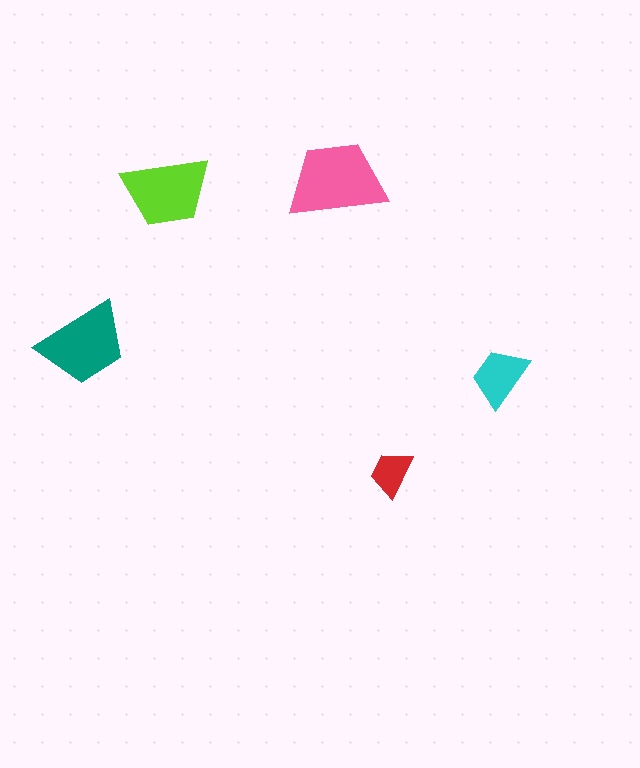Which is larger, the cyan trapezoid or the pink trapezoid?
The pink one.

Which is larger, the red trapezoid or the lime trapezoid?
The lime one.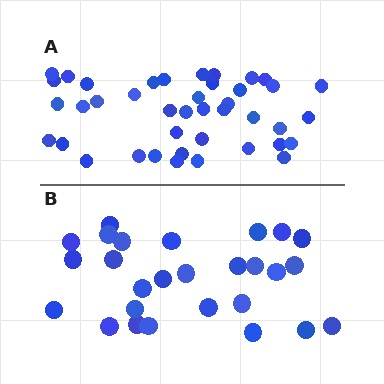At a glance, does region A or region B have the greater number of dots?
Region A (the top region) has more dots.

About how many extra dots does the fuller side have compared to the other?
Region A has approximately 15 more dots than region B.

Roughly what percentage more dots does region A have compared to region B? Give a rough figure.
About 50% more.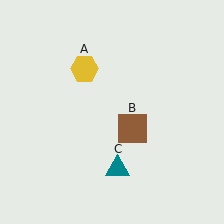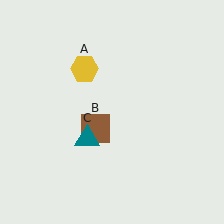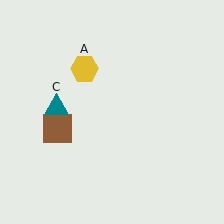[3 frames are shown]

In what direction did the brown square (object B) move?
The brown square (object B) moved left.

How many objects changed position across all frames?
2 objects changed position: brown square (object B), teal triangle (object C).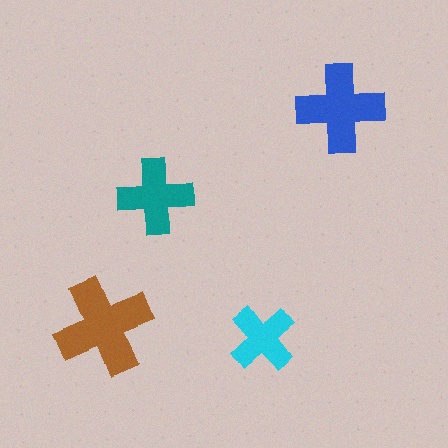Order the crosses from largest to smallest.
the brown one, the blue one, the teal one, the cyan one.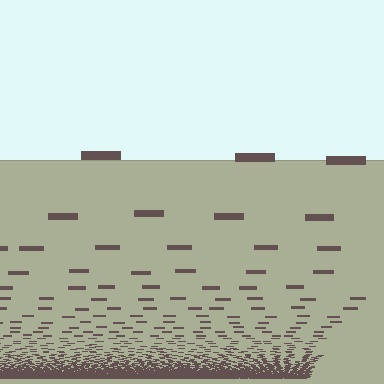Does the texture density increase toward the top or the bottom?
Density increases toward the bottom.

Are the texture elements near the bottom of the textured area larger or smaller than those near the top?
Smaller. The gradient is inverted — elements near the bottom are smaller and denser.